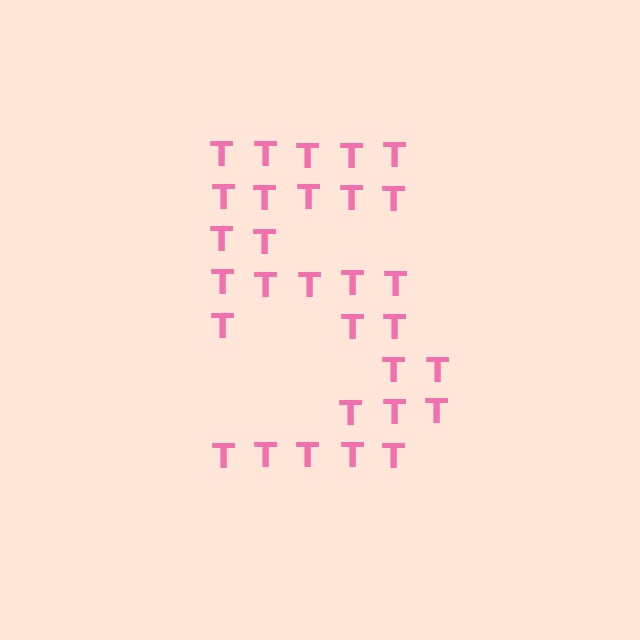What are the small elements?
The small elements are letter T's.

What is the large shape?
The large shape is the digit 5.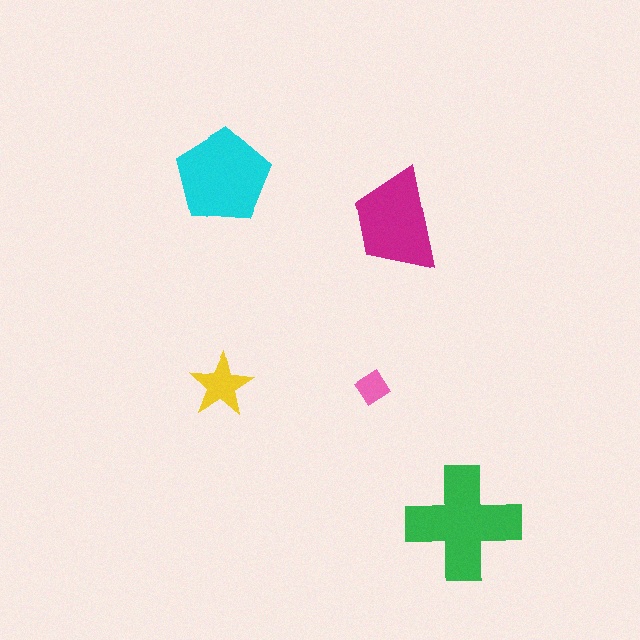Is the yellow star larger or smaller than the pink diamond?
Larger.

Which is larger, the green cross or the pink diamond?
The green cross.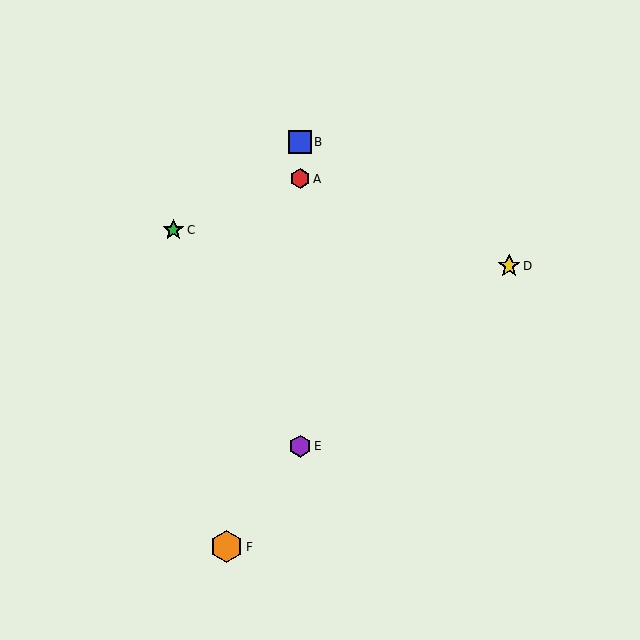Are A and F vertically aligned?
No, A is at x≈300 and F is at x≈227.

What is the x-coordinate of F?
Object F is at x≈227.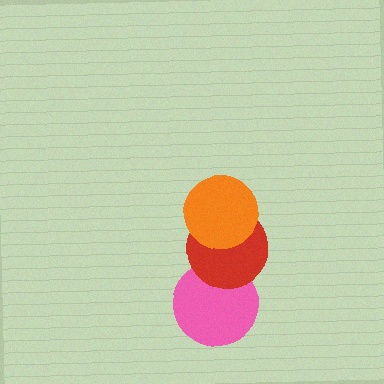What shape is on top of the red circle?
The orange circle is on top of the red circle.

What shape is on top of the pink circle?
The red circle is on top of the pink circle.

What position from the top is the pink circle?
The pink circle is 3rd from the top.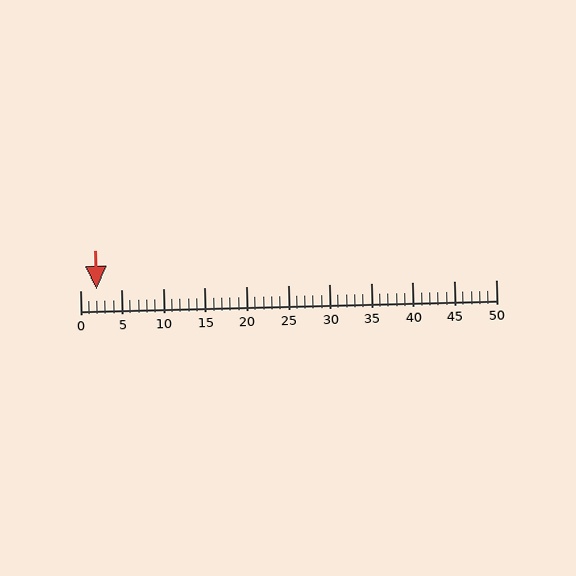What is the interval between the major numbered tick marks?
The major tick marks are spaced 5 units apart.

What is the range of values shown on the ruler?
The ruler shows values from 0 to 50.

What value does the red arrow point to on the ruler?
The red arrow points to approximately 2.